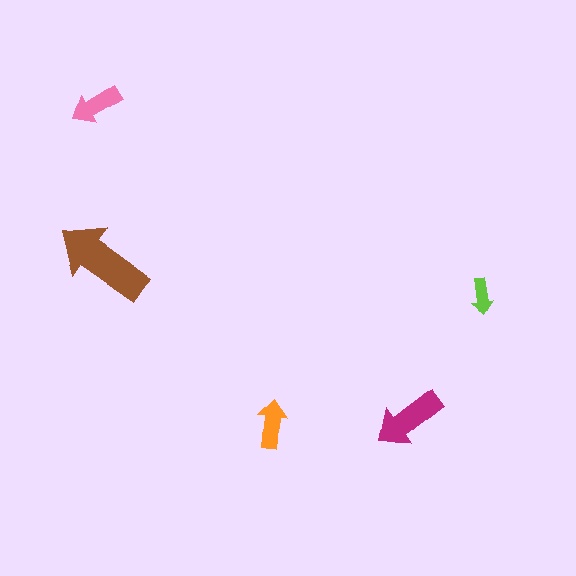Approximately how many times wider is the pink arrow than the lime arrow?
About 1.5 times wider.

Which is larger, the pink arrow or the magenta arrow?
The magenta one.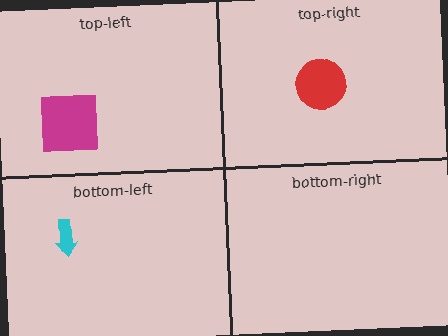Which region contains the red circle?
The top-right region.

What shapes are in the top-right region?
The red circle.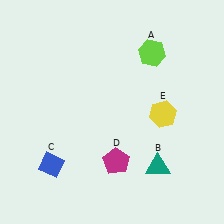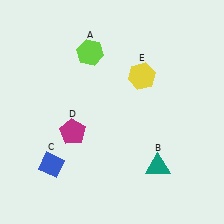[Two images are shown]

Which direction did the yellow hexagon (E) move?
The yellow hexagon (E) moved up.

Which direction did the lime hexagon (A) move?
The lime hexagon (A) moved left.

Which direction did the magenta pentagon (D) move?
The magenta pentagon (D) moved left.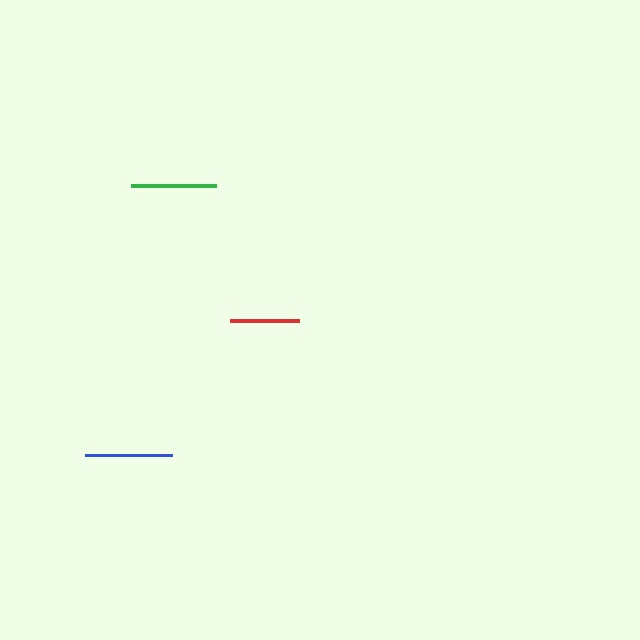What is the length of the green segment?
The green segment is approximately 85 pixels long.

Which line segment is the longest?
The blue line is the longest at approximately 87 pixels.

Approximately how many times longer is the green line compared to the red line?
The green line is approximately 1.2 times the length of the red line.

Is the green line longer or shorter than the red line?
The green line is longer than the red line.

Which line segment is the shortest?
The red line is the shortest at approximately 69 pixels.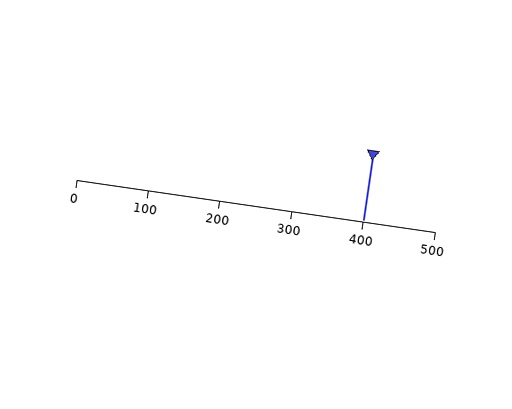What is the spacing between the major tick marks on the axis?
The major ticks are spaced 100 apart.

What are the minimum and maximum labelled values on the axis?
The axis runs from 0 to 500.